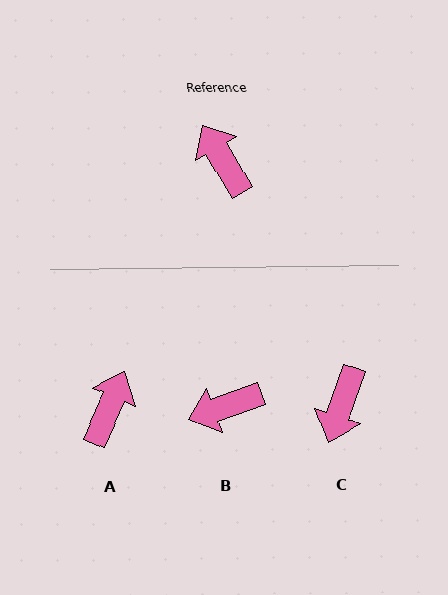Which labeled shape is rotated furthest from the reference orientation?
C, about 130 degrees away.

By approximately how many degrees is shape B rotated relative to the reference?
Approximately 79 degrees counter-clockwise.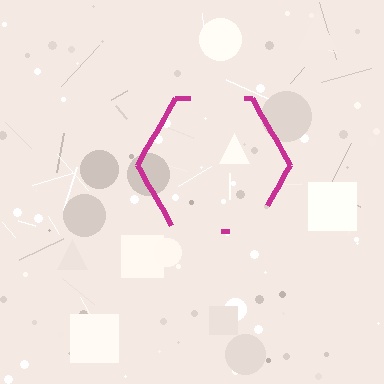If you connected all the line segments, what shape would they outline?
They would outline a hexagon.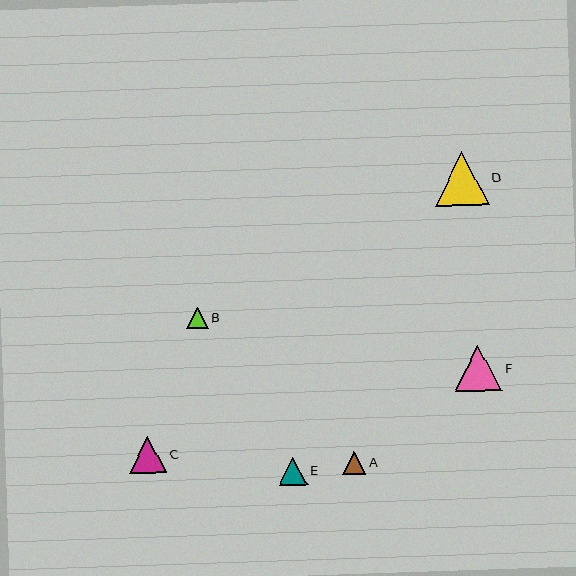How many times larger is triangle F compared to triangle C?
Triangle F is approximately 1.3 times the size of triangle C.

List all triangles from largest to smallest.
From largest to smallest: D, F, C, E, A, B.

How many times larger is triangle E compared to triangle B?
Triangle E is approximately 1.4 times the size of triangle B.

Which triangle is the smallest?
Triangle B is the smallest with a size of approximately 21 pixels.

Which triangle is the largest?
Triangle D is the largest with a size of approximately 54 pixels.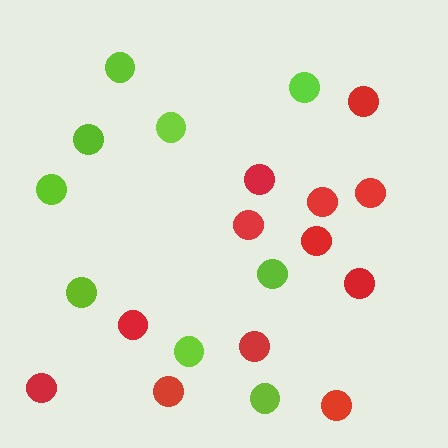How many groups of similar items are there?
There are 2 groups: one group of red circles (12) and one group of lime circles (9).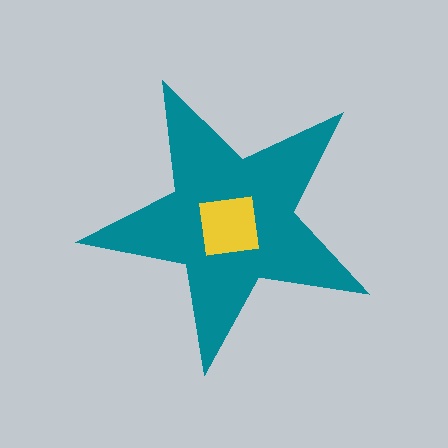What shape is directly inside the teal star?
The yellow square.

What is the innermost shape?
The yellow square.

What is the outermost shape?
The teal star.